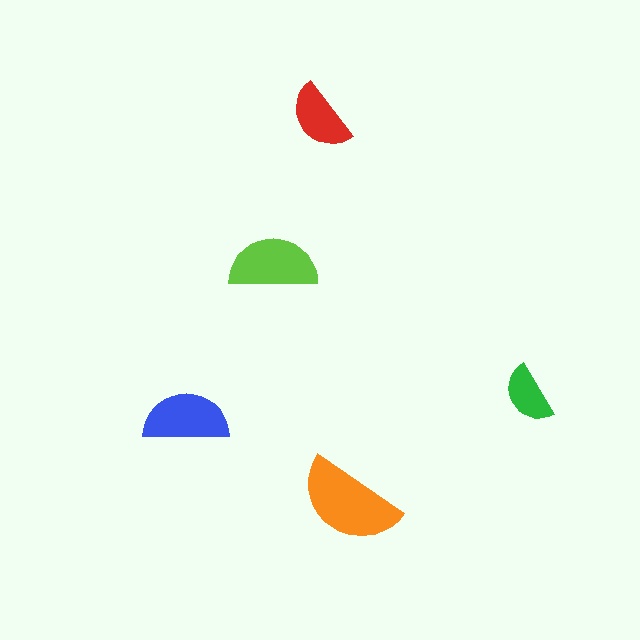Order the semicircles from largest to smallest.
the orange one, the lime one, the blue one, the red one, the green one.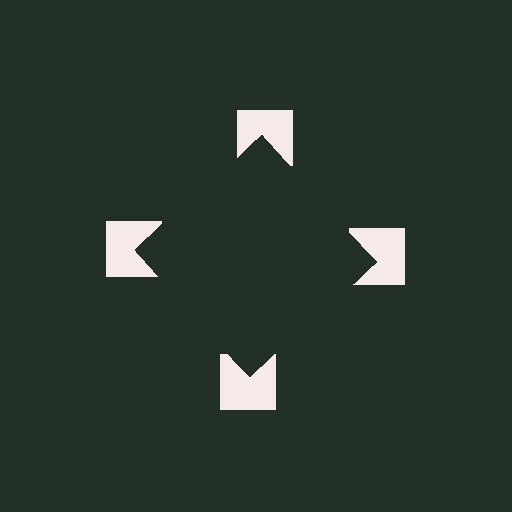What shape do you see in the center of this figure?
An illusory square — its edges are inferred from the aligned wedge cuts in the notched squares, not physically drawn.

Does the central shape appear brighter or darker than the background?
It typically appears slightly darker than the background, even though no actual brightness change is drawn.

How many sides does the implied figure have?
4 sides.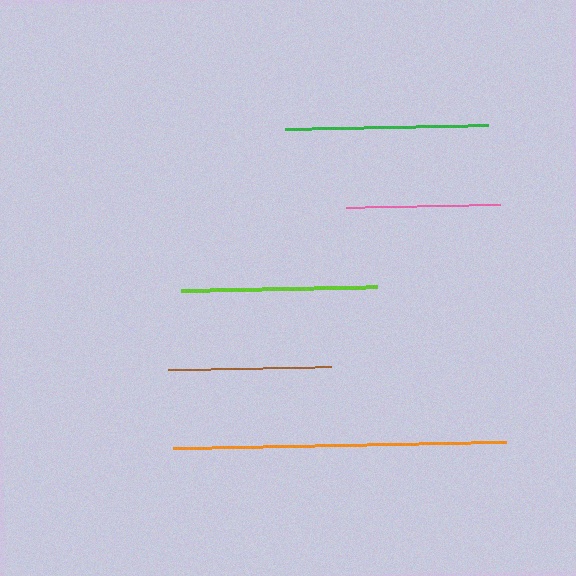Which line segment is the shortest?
The pink line is the shortest at approximately 155 pixels.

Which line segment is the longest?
The orange line is the longest at approximately 333 pixels.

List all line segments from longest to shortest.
From longest to shortest: orange, green, lime, brown, pink.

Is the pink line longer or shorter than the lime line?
The lime line is longer than the pink line.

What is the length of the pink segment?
The pink segment is approximately 155 pixels long.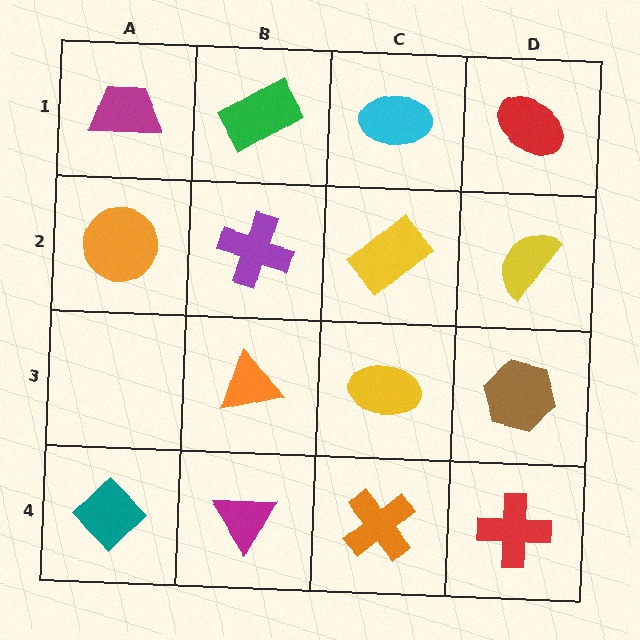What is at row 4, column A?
A teal diamond.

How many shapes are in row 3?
3 shapes.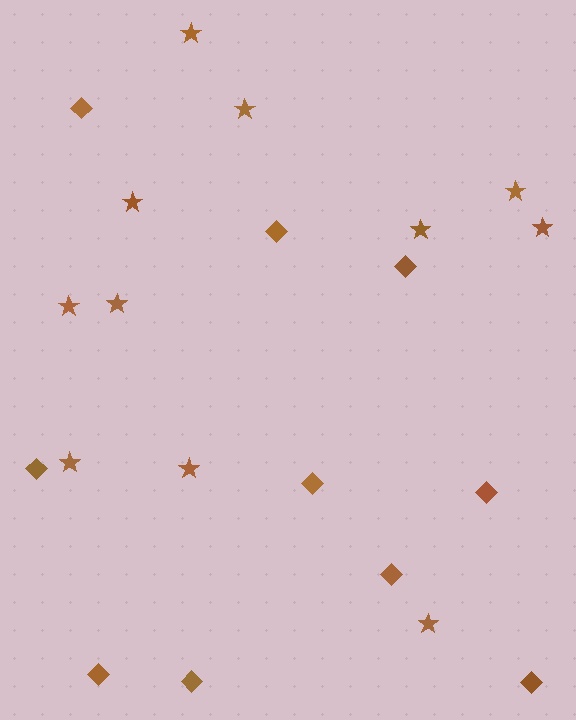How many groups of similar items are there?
There are 2 groups: one group of stars (11) and one group of diamonds (10).